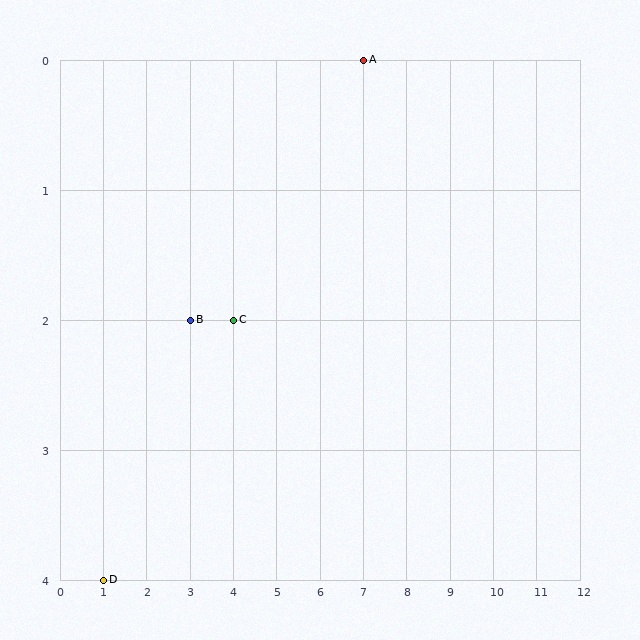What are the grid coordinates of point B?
Point B is at grid coordinates (3, 2).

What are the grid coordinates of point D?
Point D is at grid coordinates (1, 4).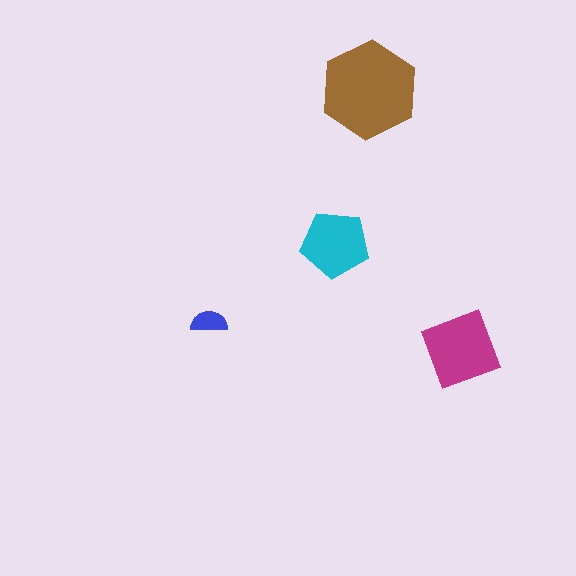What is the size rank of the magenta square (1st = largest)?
2nd.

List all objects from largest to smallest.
The brown hexagon, the magenta square, the cyan pentagon, the blue semicircle.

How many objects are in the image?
There are 4 objects in the image.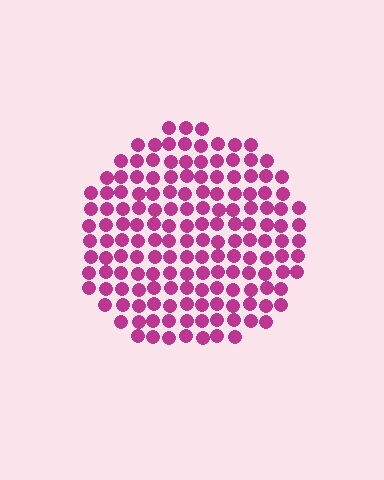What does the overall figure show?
The overall figure shows a circle.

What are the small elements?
The small elements are circles.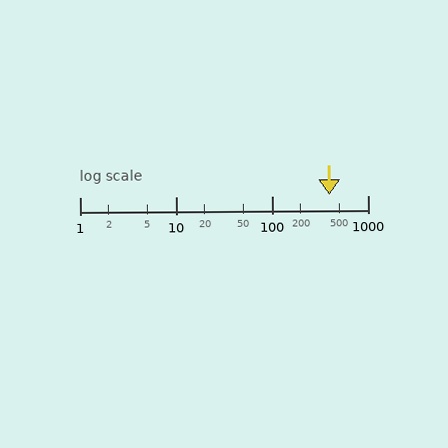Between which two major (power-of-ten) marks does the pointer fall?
The pointer is between 100 and 1000.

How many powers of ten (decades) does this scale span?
The scale spans 3 decades, from 1 to 1000.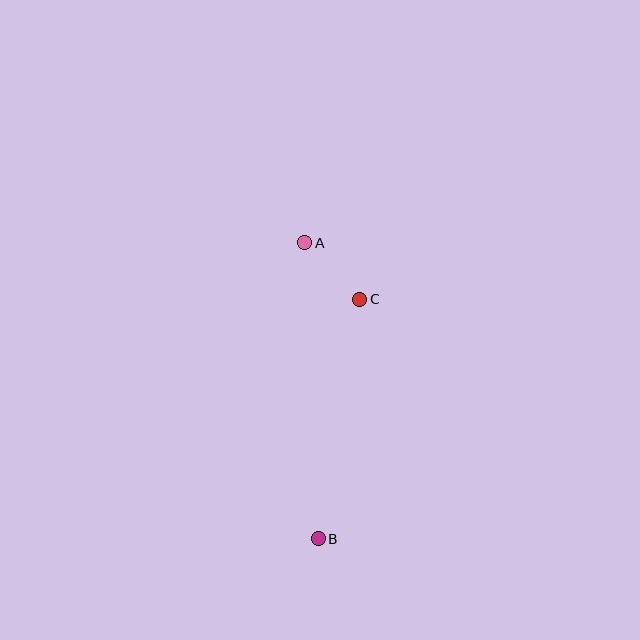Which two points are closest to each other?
Points A and C are closest to each other.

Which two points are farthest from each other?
Points A and B are farthest from each other.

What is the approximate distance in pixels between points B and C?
The distance between B and C is approximately 243 pixels.